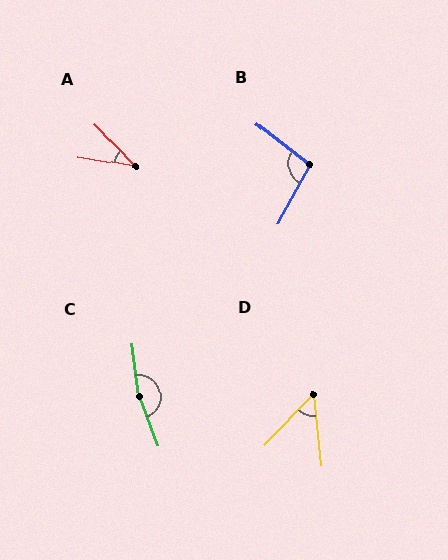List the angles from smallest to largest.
A (38°), D (50°), B (99°), C (167°).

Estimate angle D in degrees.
Approximately 50 degrees.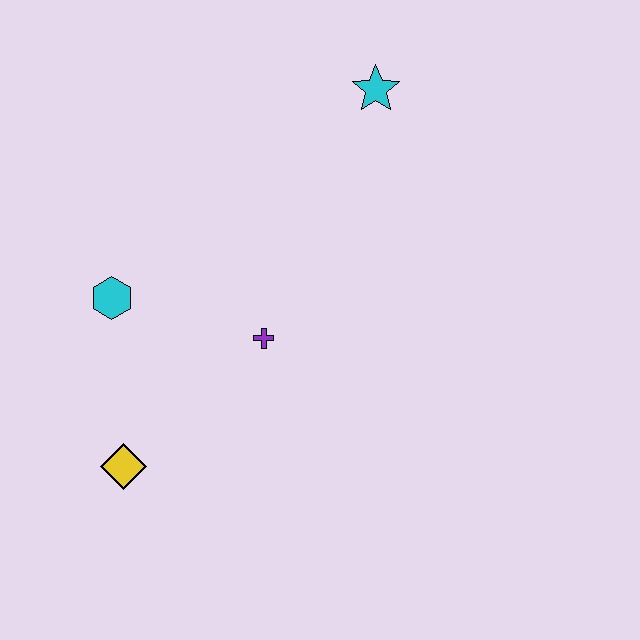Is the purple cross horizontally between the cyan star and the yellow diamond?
Yes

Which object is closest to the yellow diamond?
The cyan hexagon is closest to the yellow diamond.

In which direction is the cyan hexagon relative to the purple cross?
The cyan hexagon is to the left of the purple cross.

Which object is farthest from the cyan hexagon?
The cyan star is farthest from the cyan hexagon.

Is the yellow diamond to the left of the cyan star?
Yes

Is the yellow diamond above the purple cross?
No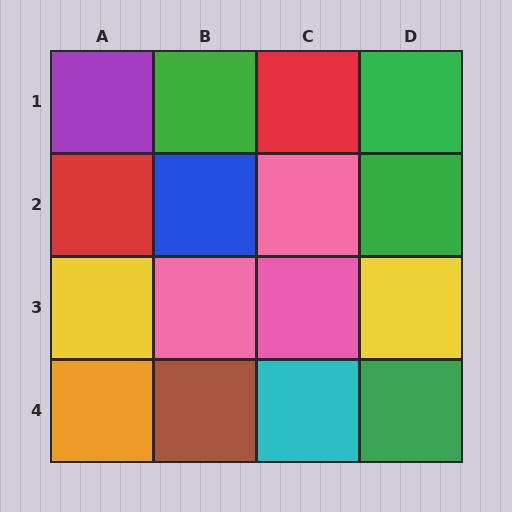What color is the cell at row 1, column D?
Green.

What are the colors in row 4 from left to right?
Orange, brown, cyan, green.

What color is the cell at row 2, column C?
Pink.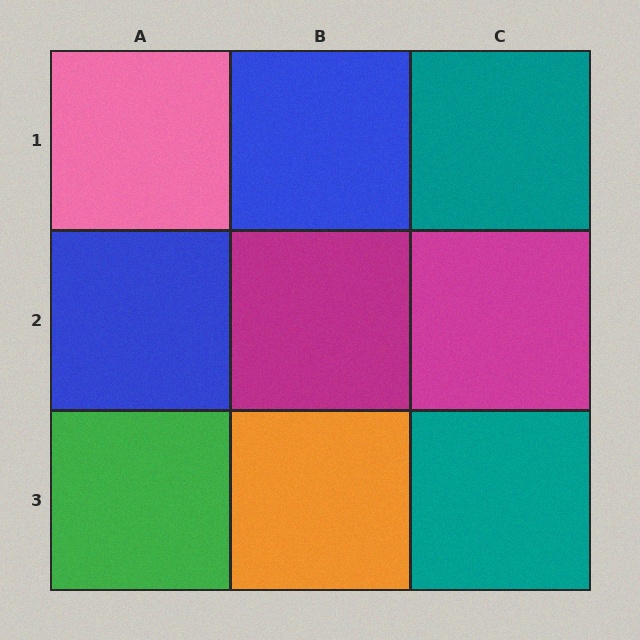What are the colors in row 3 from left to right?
Green, orange, teal.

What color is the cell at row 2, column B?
Magenta.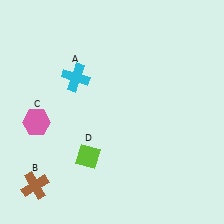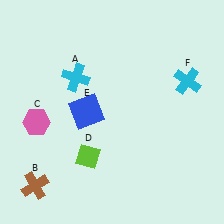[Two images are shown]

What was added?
A blue square (E), a cyan cross (F) were added in Image 2.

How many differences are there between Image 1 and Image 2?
There are 2 differences between the two images.